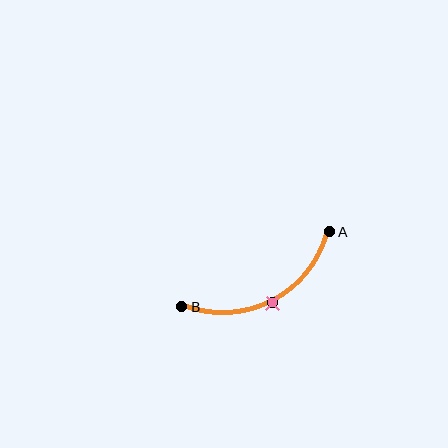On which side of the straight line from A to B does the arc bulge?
The arc bulges below the straight line connecting A and B.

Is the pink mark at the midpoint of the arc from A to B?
Yes. The pink mark lies on the arc at equal arc-length from both A and B — it is the arc midpoint.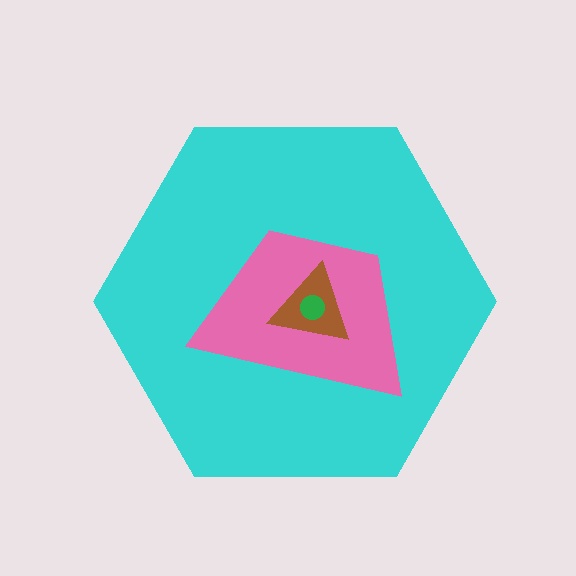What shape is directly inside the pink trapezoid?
The brown triangle.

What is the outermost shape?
The cyan hexagon.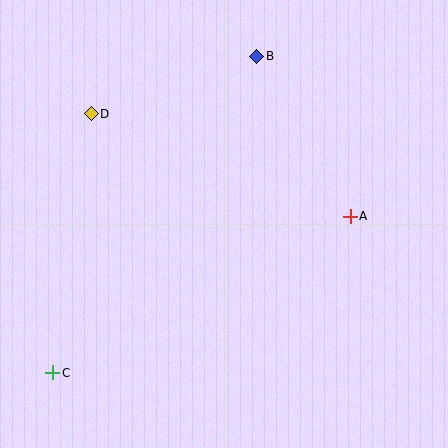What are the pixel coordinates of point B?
Point B is at (257, 56).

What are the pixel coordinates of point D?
Point D is at (91, 114).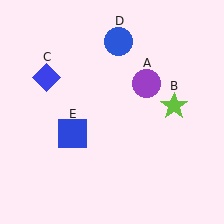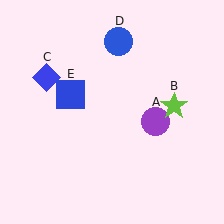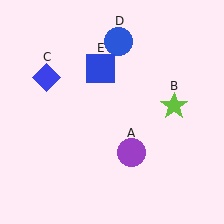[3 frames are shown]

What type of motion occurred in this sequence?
The purple circle (object A), blue square (object E) rotated clockwise around the center of the scene.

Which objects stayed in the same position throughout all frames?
Lime star (object B) and blue diamond (object C) and blue circle (object D) remained stationary.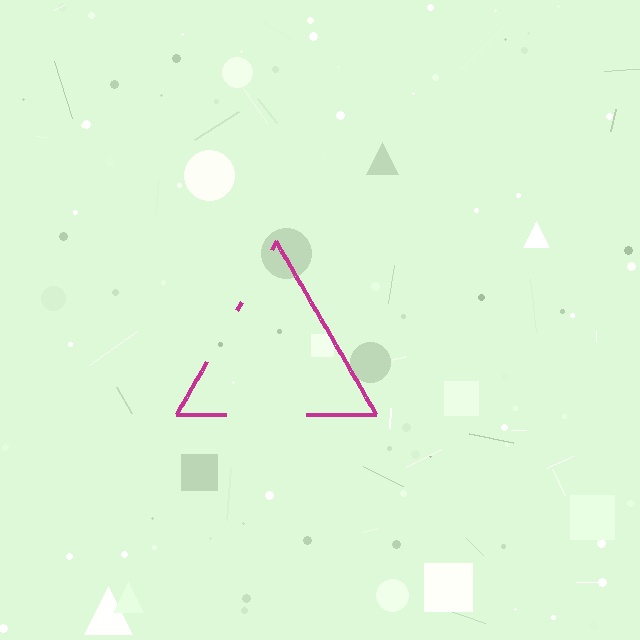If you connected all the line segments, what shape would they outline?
They would outline a triangle.